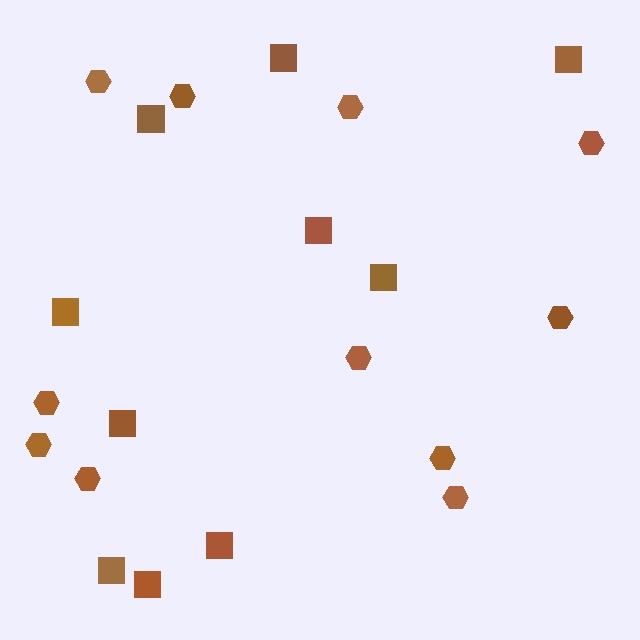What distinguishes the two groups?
There are 2 groups: one group of squares (10) and one group of hexagons (11).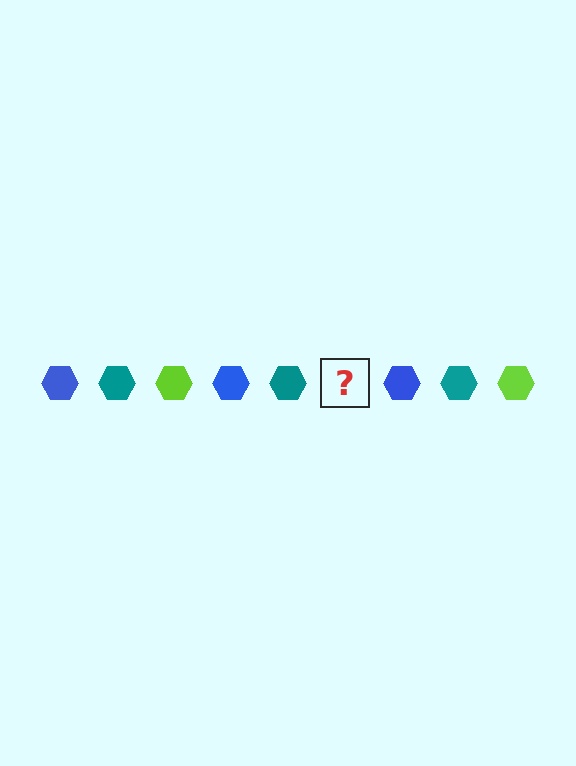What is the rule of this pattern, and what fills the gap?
The rule is that the pattern cycles through blue, teal, lime hexagons. The gap should be filled with a lime hexagon.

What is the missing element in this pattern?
The missing element is a lime hexagon.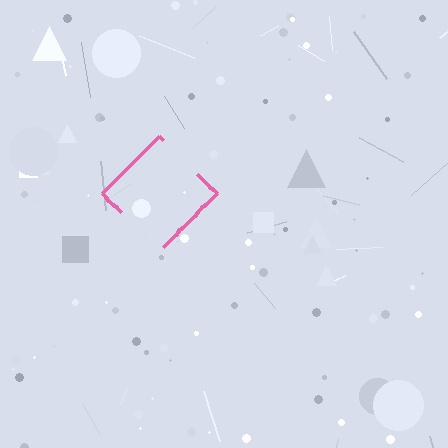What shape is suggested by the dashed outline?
The dashed outline suggests a diamond.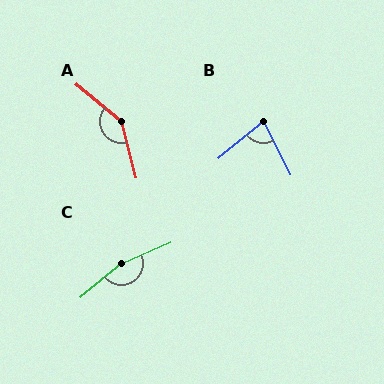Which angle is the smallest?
B, at approximately 77 degrees.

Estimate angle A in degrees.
Approximately 144 degrees.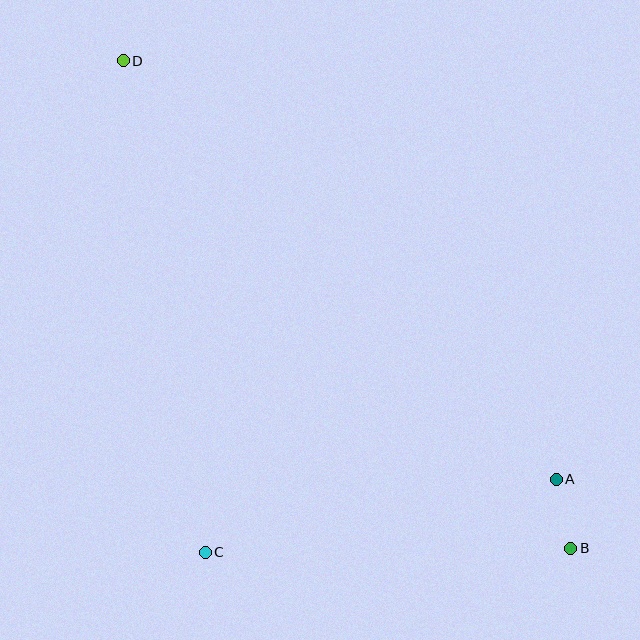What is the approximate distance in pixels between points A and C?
The distance between A and C is approximately 359 pixels.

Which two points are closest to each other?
Points A and B are closest to each other.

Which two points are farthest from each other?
Points B and D are farthest from each other.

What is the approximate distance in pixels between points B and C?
The distance between B and C is approximately 366 pixels.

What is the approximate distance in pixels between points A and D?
The distance between A and D is approximately 602 pixels.